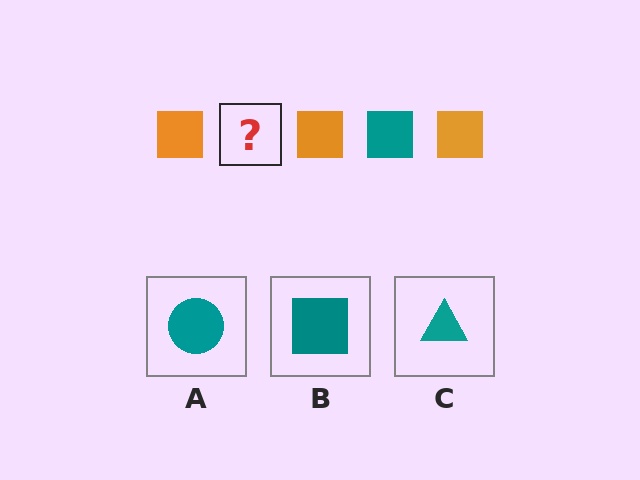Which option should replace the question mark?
Option B.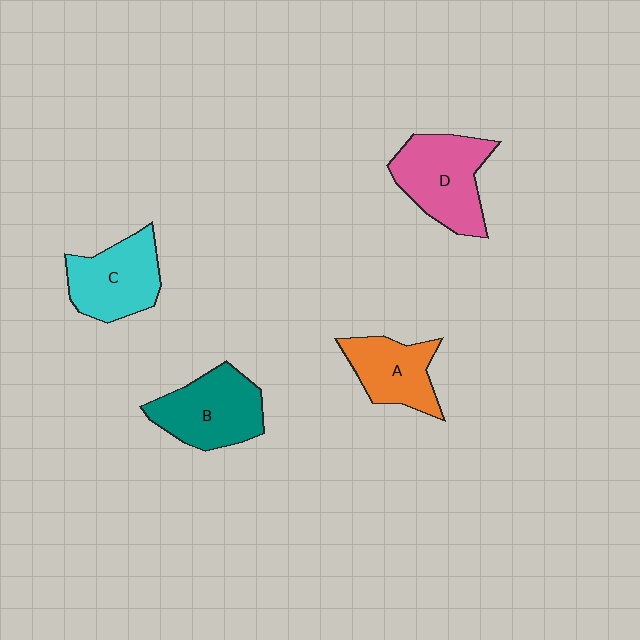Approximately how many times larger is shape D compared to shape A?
Approximately 1.4 times.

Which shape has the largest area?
Shape D (pink).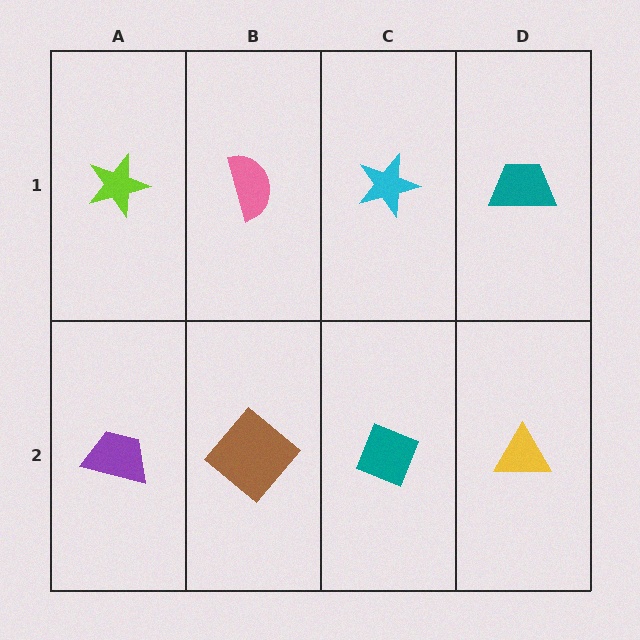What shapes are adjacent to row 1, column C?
A teal diamond (row 2, column C), a pink semicircle (row 1, column B), a teal trapezoid (row 1, column D).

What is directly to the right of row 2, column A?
A brown diamond.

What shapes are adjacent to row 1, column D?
A yellow triangle (row 2, column D), a cyan star (row 1, column C).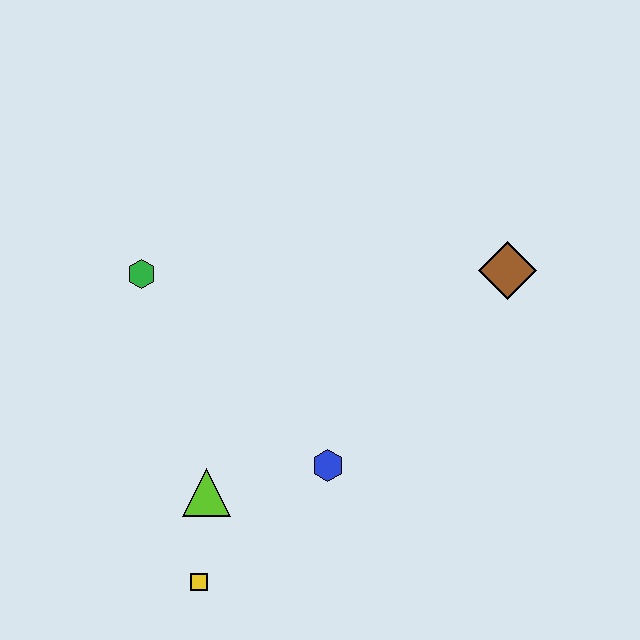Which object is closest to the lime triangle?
The yellow square is closest to the lime triangle.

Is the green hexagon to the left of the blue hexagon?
Yes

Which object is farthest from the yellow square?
The brown diamond is farthest from the yellow square.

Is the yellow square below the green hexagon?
Yes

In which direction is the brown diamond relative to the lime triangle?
The brown diamond is to the right of the lime triangle.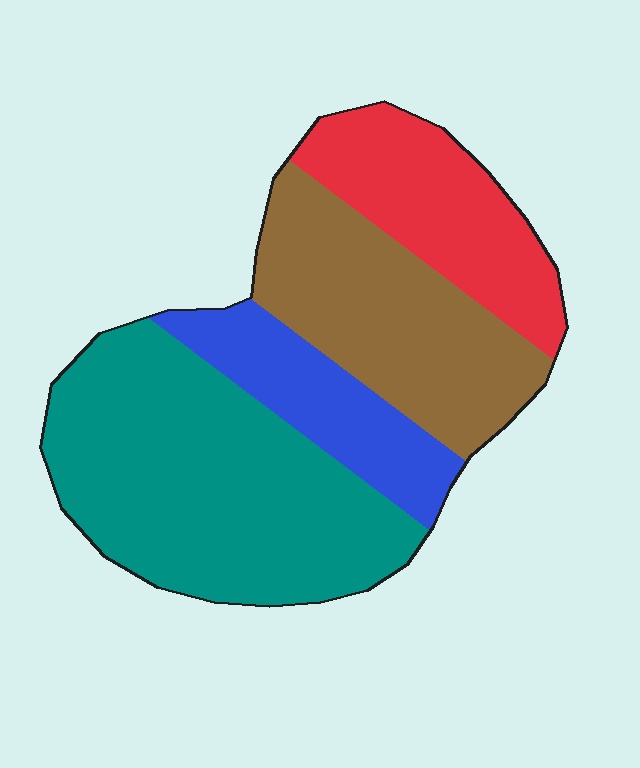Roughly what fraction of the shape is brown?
Brown takes up between a sixth and a third of the shape.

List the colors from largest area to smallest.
From largest to smallest: teal, brown, red, blue.